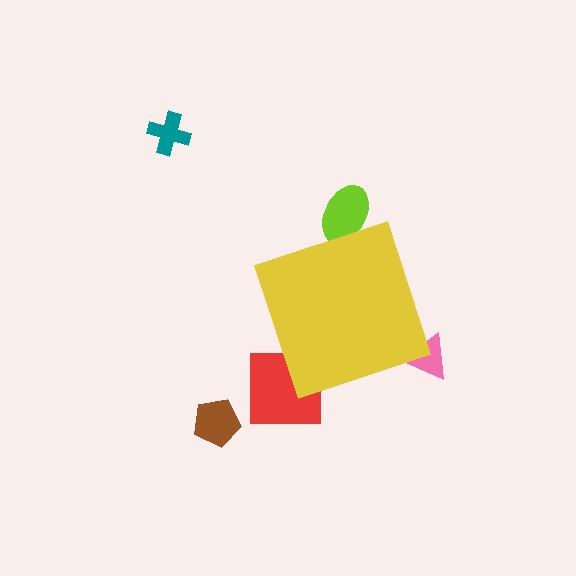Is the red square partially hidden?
Yes, the red square is partially hidden behind the yellow diamond.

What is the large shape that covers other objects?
A yellow diamond.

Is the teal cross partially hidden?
No, the teal cross is fully visible.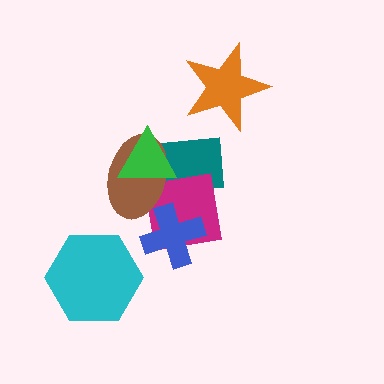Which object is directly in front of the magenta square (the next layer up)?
The blue cross is directly in front of the magenta square.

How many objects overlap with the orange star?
0 objects overlap with the orange star.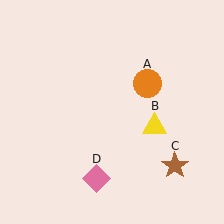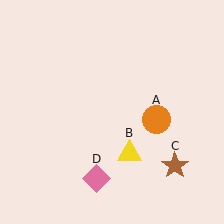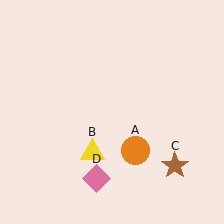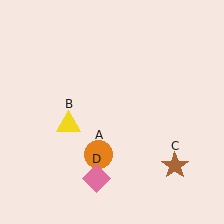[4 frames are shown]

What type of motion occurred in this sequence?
The orange circle (object A), yellow triangle (object B) rotated clockwise around the center of the scene.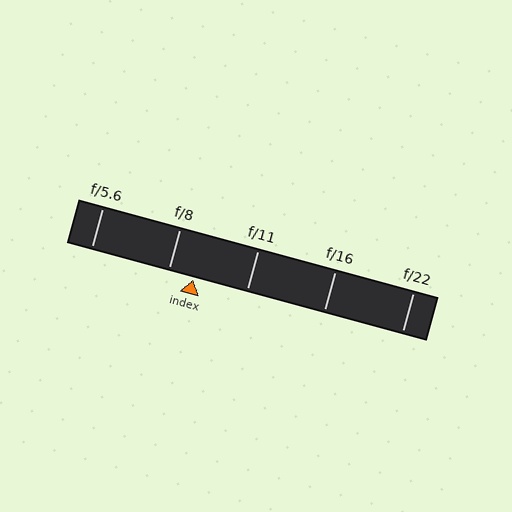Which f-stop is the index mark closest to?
The index mark is closest to f/8.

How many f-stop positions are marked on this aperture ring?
There are 5 f-stop positions marked.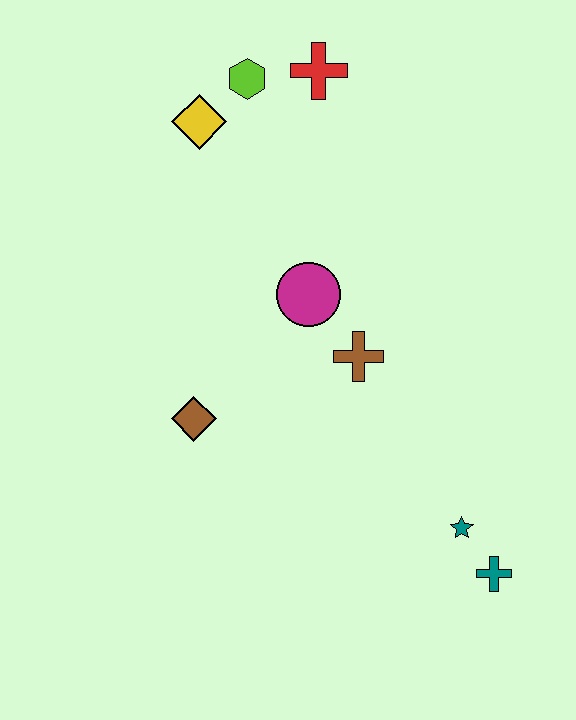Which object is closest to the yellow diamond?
The lime hexagon is closest to the yellow diamond.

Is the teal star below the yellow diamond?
Yes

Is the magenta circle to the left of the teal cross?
Yes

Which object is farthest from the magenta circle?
The teal cross is farthest from the magenta circle.